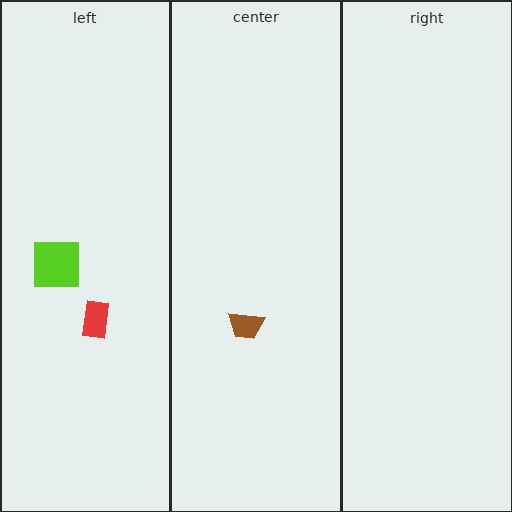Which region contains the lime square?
The left region.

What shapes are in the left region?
The red rectangle, the lime square.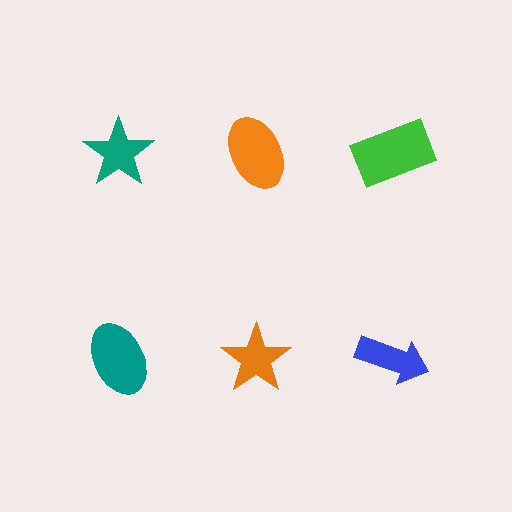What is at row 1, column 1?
A teal star.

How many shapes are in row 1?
3 shapes.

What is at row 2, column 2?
An orange star.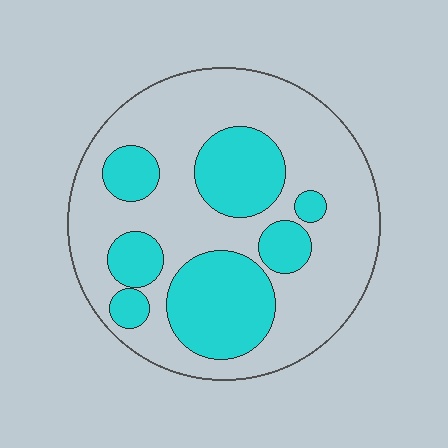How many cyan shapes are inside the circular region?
7.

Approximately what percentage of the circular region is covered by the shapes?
Approximately 35%.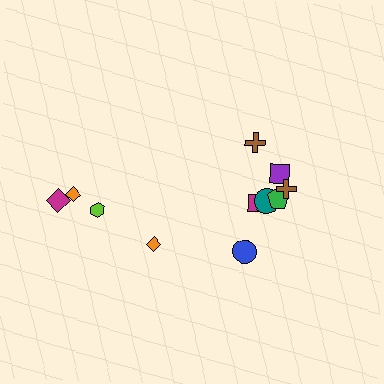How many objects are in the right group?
There are 7 objects.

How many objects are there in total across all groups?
There are 11 objects.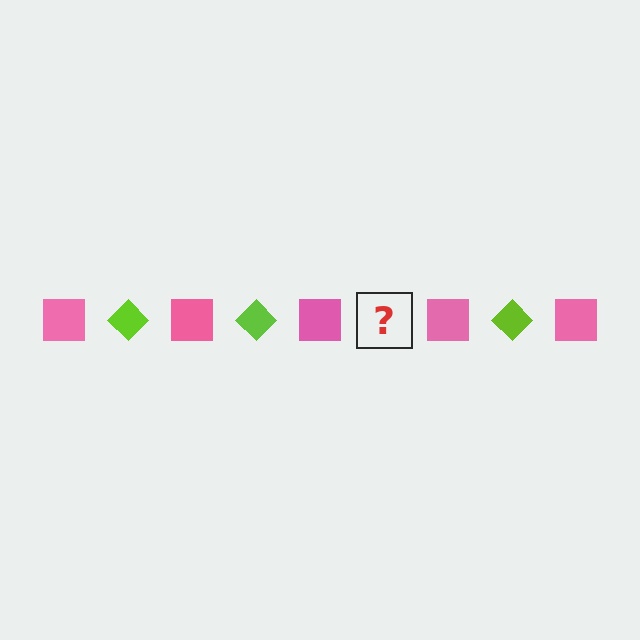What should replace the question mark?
The question mark should be replaced with a lime diamond.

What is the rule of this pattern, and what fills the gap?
The rule is that the pattern alternates between pink square and lime diamond. The gap should be filled with a lime diamond.